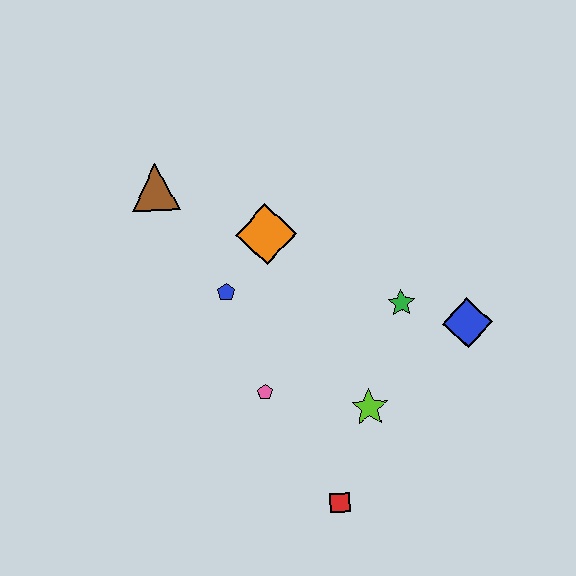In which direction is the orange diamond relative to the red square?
The orange diamond is above the red square.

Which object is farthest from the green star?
The brown triangle is farthest from the green star.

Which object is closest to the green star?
The blue diamond is closest to the green star.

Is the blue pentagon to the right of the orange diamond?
No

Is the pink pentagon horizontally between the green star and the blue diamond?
No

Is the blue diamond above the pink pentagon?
Yes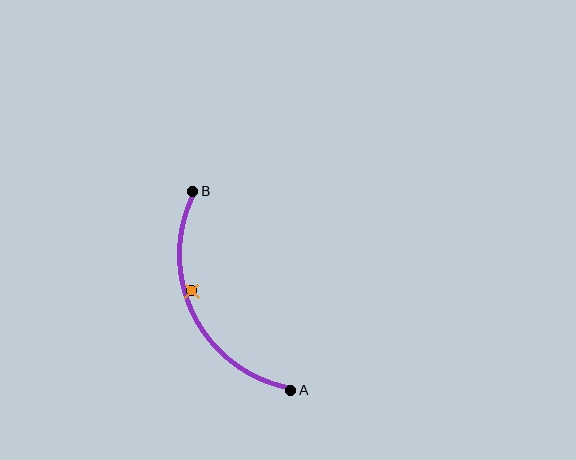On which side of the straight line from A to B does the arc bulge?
The arc bulges to the left of the straight line connecting A and B.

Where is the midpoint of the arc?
The arc midpoint is the point on the curve farthest from the straight line joining A and B. It sits to the left of that line.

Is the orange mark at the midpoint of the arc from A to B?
No — the orange mark does not lie on the arc at all. It sits slightly inside the curve.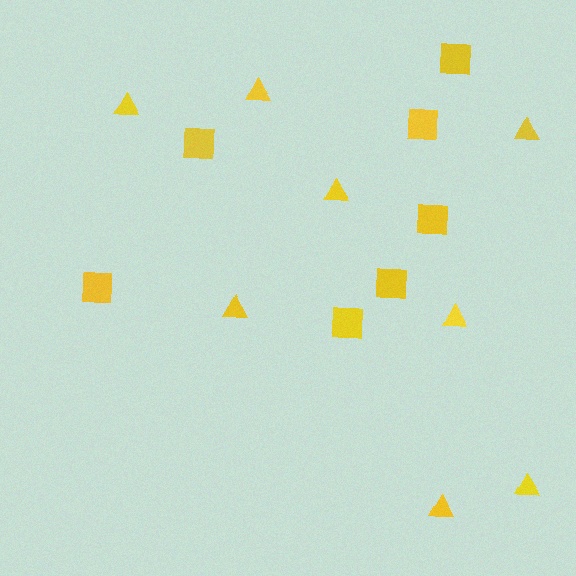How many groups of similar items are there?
There are 2 groups: one group of triangles (8) and one group of squares (7).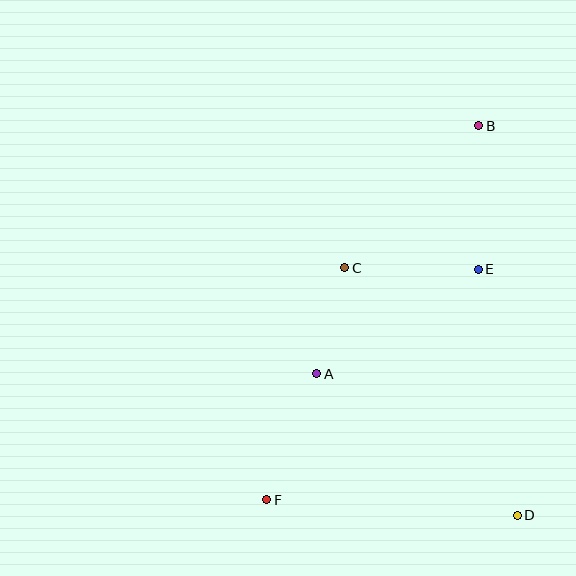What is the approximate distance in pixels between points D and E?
The distance between D and E is approximately 249 pixels.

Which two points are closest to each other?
Points A and C are closest to each other.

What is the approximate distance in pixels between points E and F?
The distance between E and F is approximately 313 pixels.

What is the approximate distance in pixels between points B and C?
The distance between B and C is approximately 195 pixels.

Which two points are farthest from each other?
Points B and F are farthest from each other.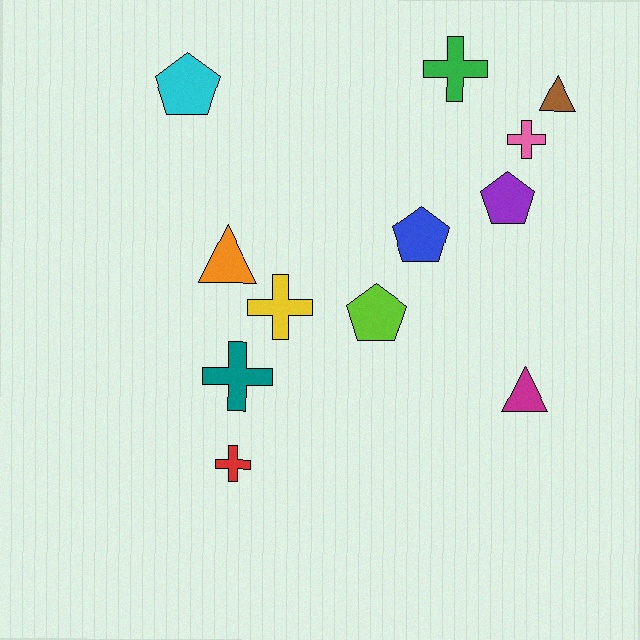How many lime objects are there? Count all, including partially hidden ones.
There is 1 lime object.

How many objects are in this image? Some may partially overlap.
There are 12 objects.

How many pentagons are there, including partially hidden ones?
There are 4 pentagons.